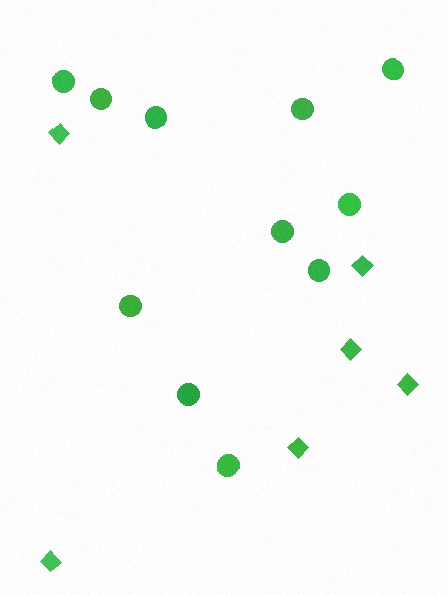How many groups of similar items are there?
There are 2 groups: one group of circles (11) and one group of diamonds (6).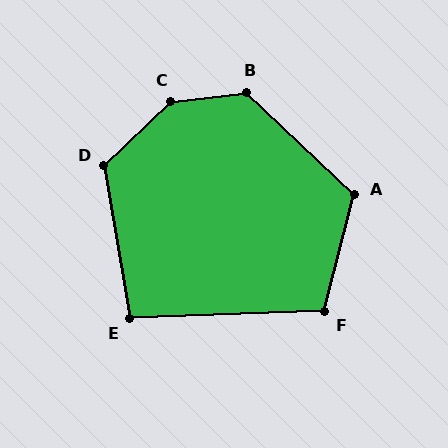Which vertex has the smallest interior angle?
E, at approximately 98 degrees.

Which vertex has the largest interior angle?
C, at approximately 143 degrees.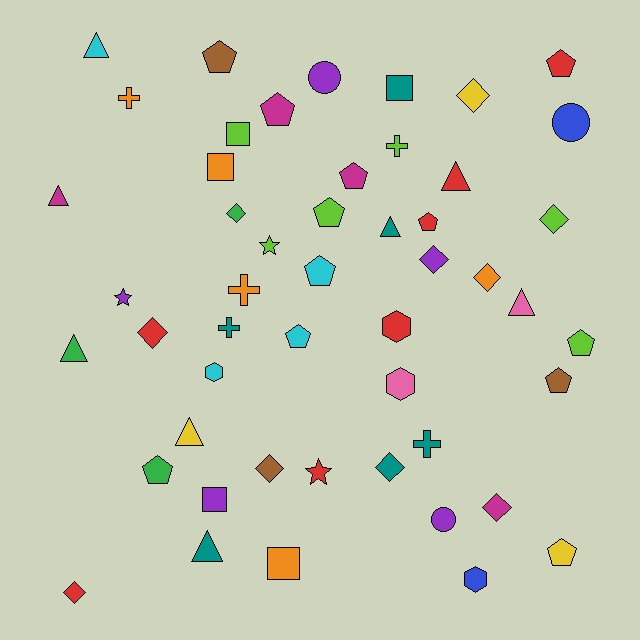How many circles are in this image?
There are 3 circles.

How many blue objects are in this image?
There are 2 blue objects.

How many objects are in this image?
There are 50 objects.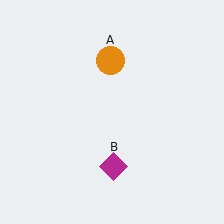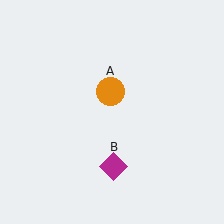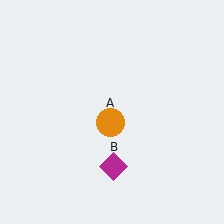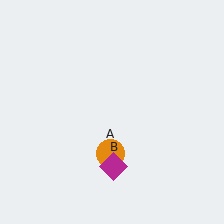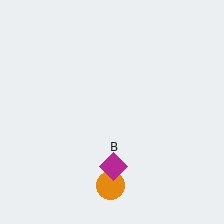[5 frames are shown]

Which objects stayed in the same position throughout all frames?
Magenta diamond (object B) remained stationary.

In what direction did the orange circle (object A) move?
The orange circle (object A) moved down.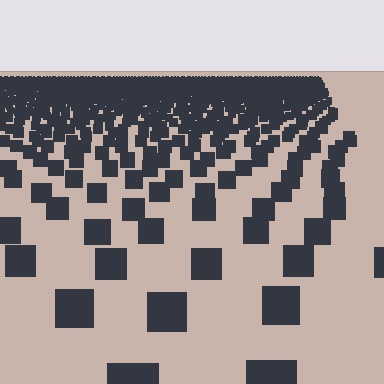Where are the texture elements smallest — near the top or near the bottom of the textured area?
Near the top.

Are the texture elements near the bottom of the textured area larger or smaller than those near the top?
Larger. Near the bottom, elements are closer to the viewer and appear at a bigger on-screen size.